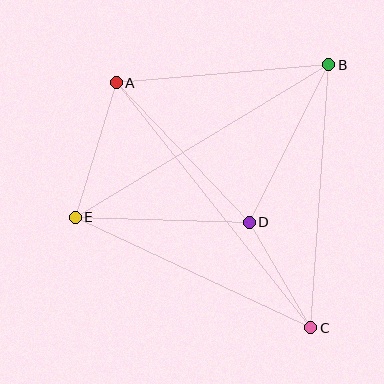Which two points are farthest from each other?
Points A and C are farthest from each other.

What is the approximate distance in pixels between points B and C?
The distance between B and C is approximately 264 pixels.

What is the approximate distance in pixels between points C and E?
The distance between C and E is approximately 260 pixels.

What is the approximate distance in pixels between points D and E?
The distance between D and E is approximately 174 pixels.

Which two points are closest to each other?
Points C and D are closest to each other.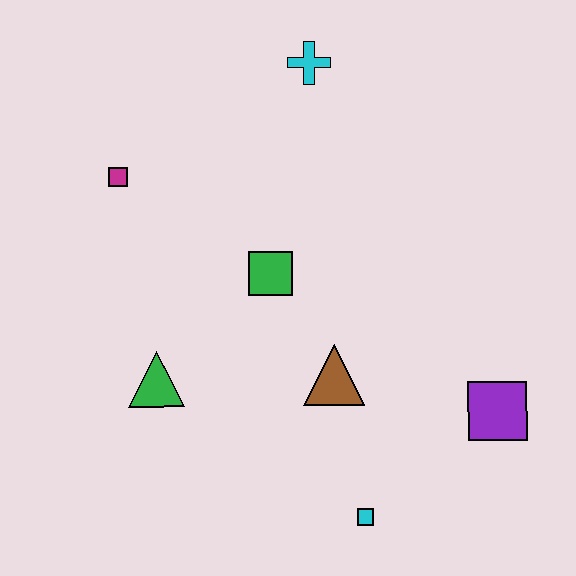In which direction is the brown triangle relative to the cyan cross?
The brown triangle is below the cyan cross.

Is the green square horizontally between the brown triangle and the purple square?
No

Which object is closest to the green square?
The brown triangle is closest to the green square.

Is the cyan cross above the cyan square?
Yes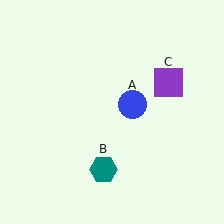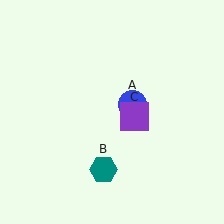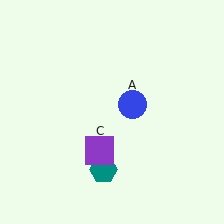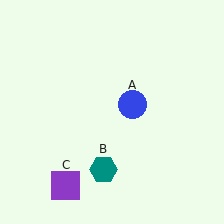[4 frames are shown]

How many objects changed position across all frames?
1 object changed position: purple square (object C).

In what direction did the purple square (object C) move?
The purple square (object C) moved down and to the left.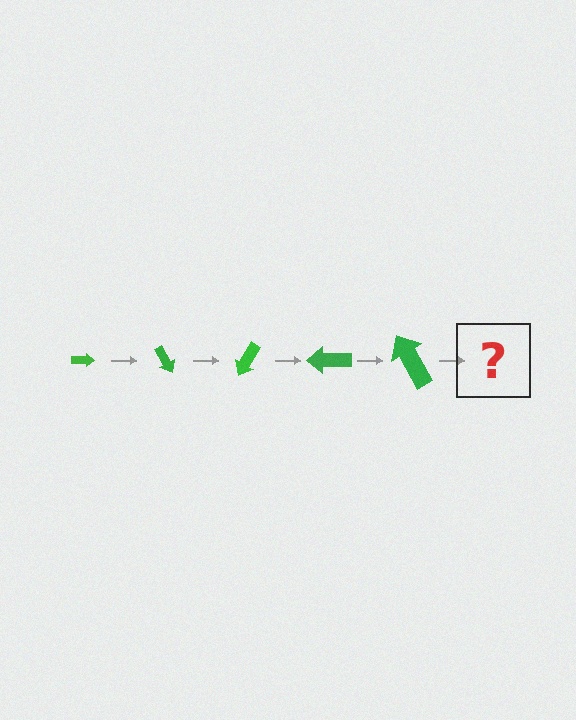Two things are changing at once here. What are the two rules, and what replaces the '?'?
The two rules are that the arrow grows larger each step and it rotates 60 degrees each step. The '?' should be an arrow, larger than the previous one and rotated 300 degrees from the start.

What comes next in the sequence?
The next element should be an arrow, larger than the previous one and rotated 300 degrees from the start.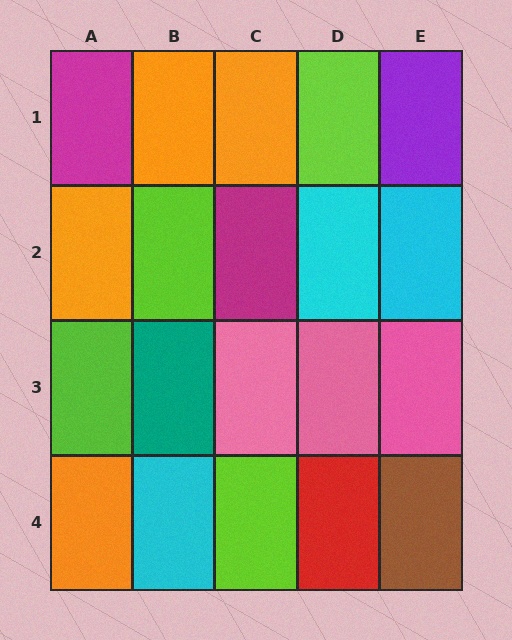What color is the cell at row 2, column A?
Orange.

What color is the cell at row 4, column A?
Orange.